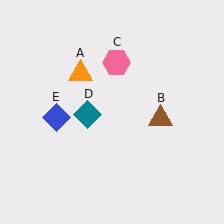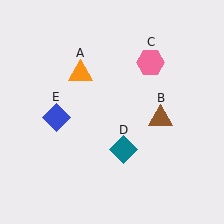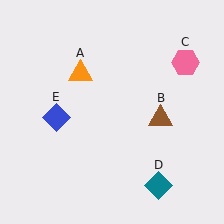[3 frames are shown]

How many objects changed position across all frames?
2 objects changed position: pink hexagon (object C), teal diamond (object D).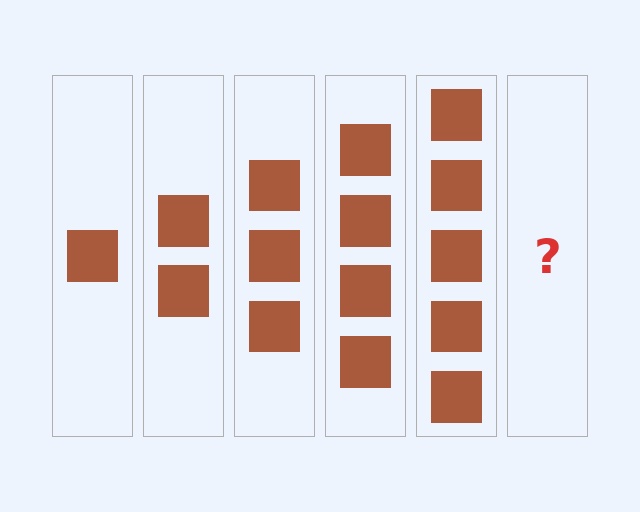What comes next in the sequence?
The next element should be 6 squares.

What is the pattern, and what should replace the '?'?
The pattern is that each step adds one more square. The '?' should be 6 squares.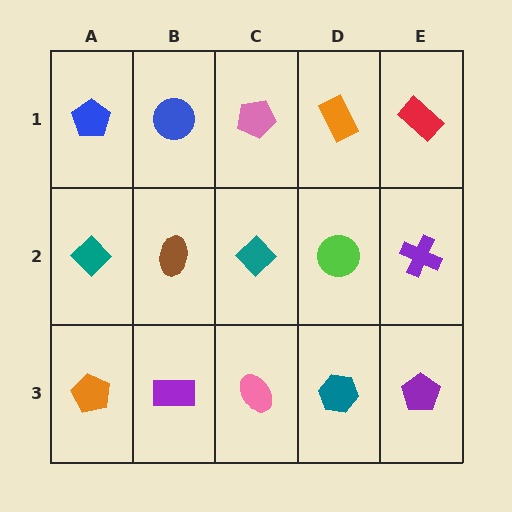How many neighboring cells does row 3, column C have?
3.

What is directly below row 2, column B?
A purple rectangle.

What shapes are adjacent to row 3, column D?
A lime circle (row 2, column D), a pink ellipse (row 3, column C), a purple pentagon (row 3, column E).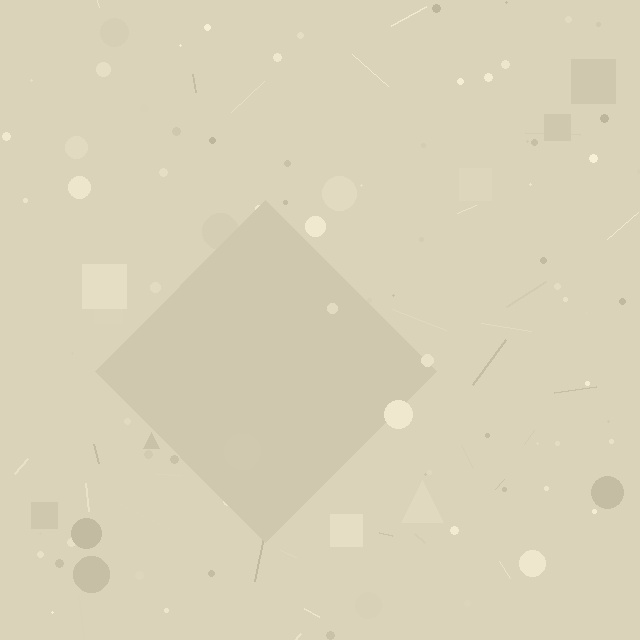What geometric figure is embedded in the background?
A diamond is embedded in the background.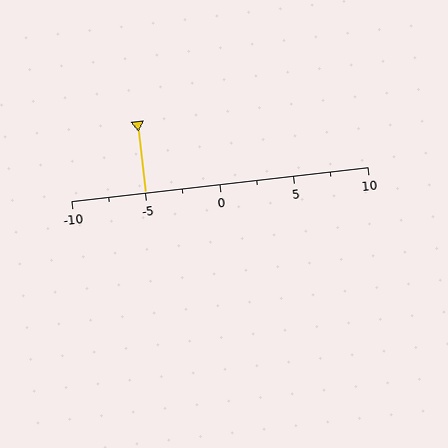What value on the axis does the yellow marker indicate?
The marker indicates approximately -5.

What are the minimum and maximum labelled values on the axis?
The axis runs from -10 to 10.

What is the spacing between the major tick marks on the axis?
The major ticks are spaced 5 apart.